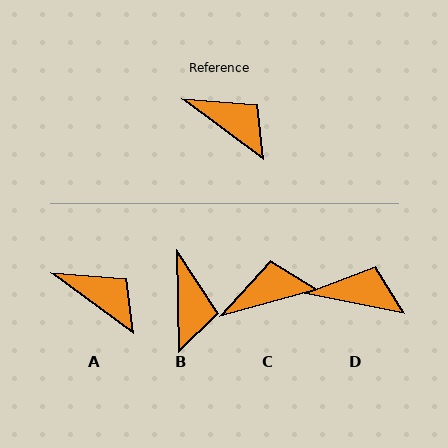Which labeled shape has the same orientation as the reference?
A.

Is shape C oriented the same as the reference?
No, it is off by about 52 degrees.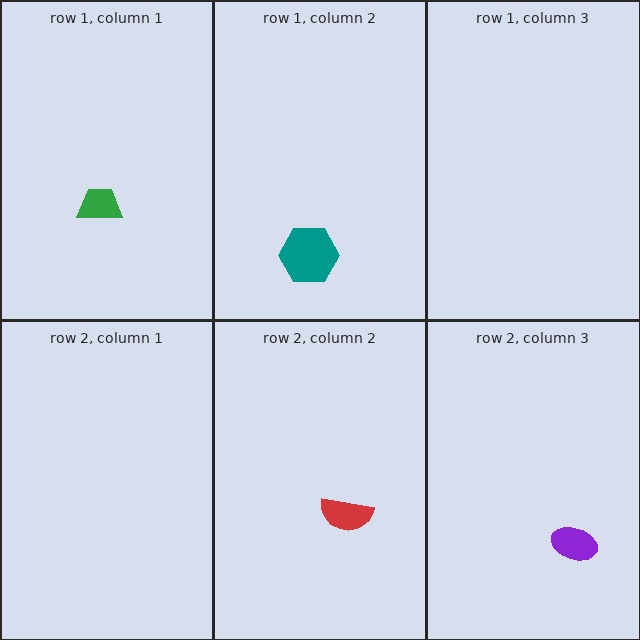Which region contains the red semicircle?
The row 2, column 2 region.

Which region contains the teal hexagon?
The row 1, column 2 region.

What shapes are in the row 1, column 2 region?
The teal hexagon.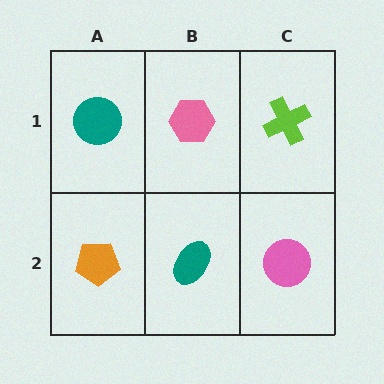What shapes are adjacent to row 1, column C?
A pink circle (row 2, column C), a pink hexagon (row 1, column B).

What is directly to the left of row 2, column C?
A teal ellipse.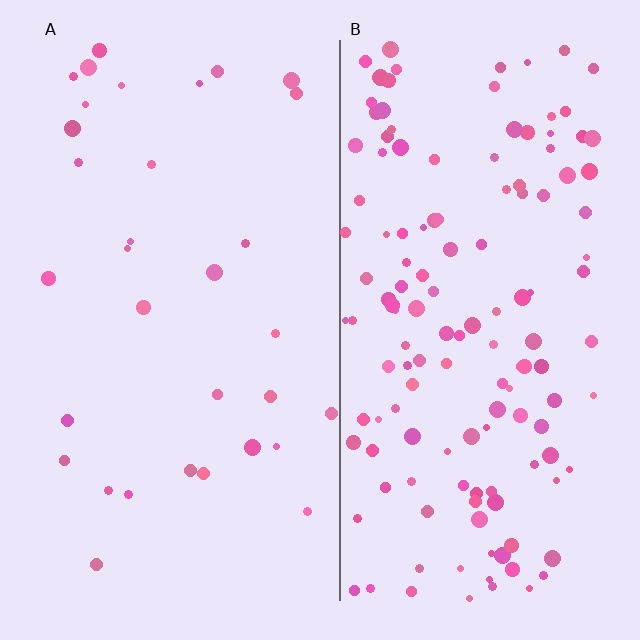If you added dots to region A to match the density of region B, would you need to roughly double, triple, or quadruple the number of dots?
Approximately quadruple.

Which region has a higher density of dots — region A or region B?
B (the right).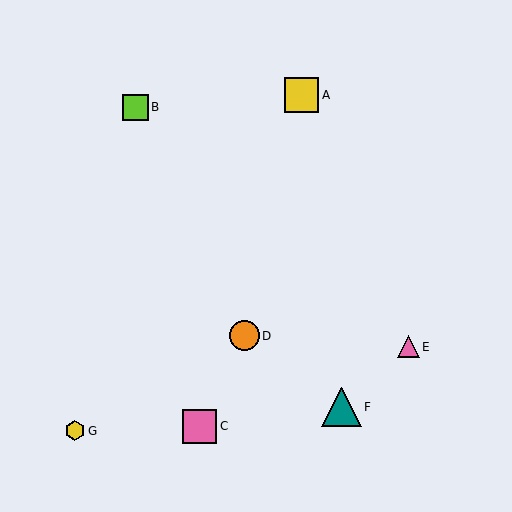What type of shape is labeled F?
Shape F is a teal triangle.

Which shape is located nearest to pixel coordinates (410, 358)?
The pink triangle (labeled E) at (408, 347) is nearest to that location.